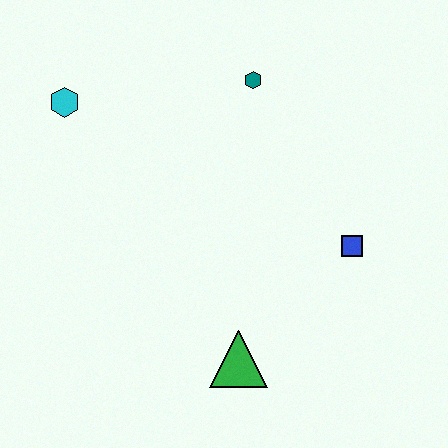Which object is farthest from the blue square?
The cyan hexagon is farthest from the blue square.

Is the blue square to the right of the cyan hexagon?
Yes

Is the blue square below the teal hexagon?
Yes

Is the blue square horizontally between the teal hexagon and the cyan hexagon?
No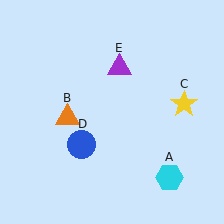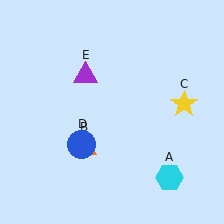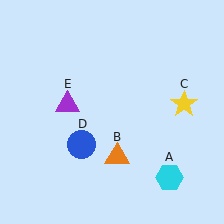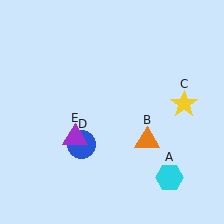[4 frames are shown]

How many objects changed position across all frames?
2 objects changed position: orange triangle (object B), purple triangle (object E).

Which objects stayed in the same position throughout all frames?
Cyan hexagon (object A) and yellow star (object C) and blue circle (object D) remained stationary.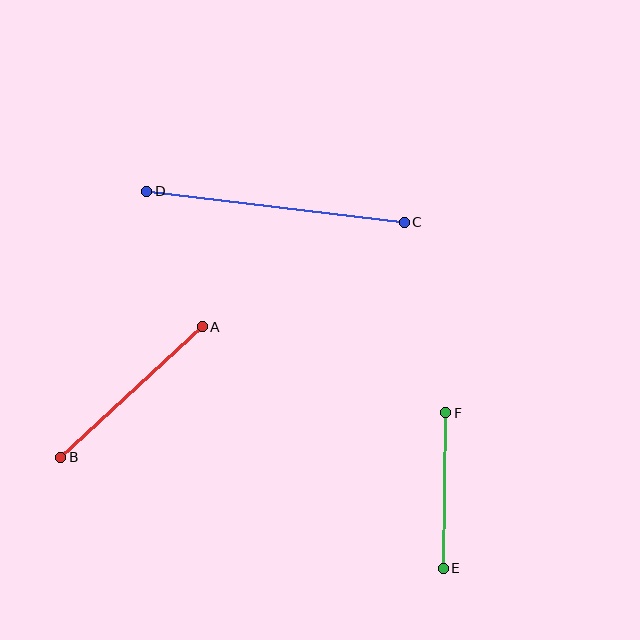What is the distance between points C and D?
The distance is approximately 260 pixels.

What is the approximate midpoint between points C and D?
The midpoint is at approximately (275, 207) pixels.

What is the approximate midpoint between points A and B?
The midpoint is at approximately (132, 392) pixels.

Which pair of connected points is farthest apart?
Points C and D are farthest apart.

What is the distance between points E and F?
The distance is approximately 156 pixels.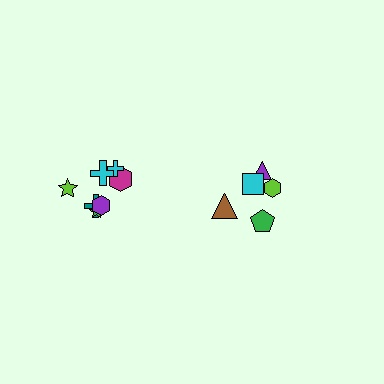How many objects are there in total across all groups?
There are 12 objects.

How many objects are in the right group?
There are 5 objects.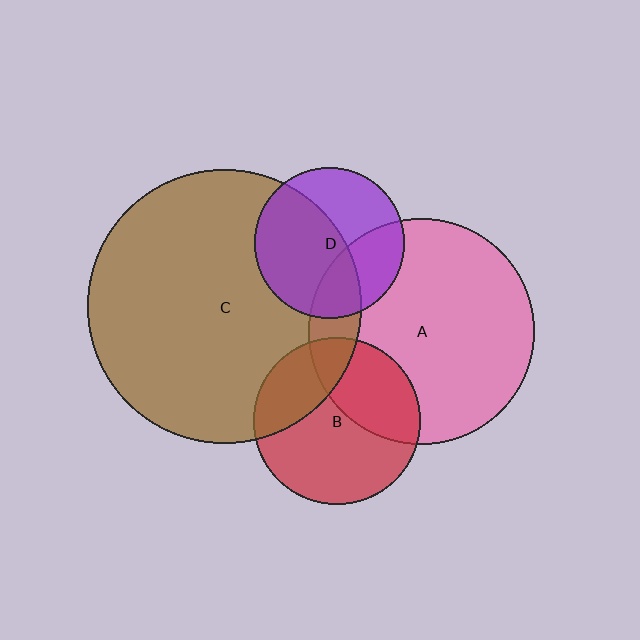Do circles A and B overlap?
Yes.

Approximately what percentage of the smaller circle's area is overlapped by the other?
Approximately 35%.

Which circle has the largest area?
Circle C (brown).